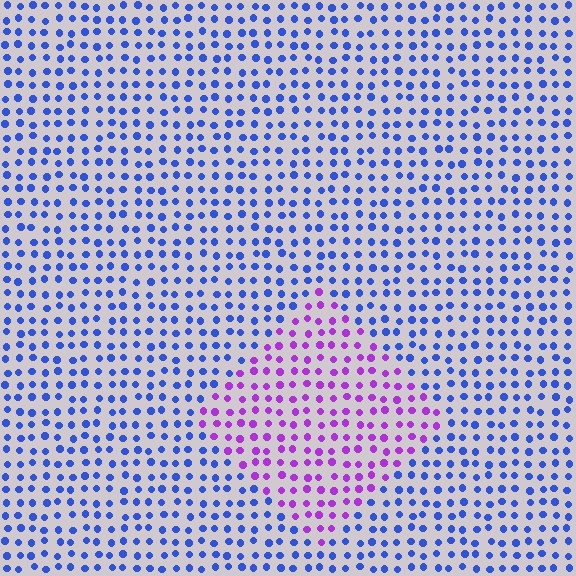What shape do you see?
I see a diamond.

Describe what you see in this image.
The image is filled with small blue elements in a uniform arrangement. A diamond-shaped region is visible where the elements are tinted to a slightly different hue, forming a subtle color boundary.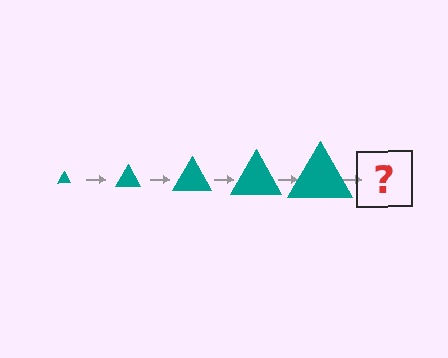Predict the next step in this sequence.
The next step is a teal triangle, larger than the previous one.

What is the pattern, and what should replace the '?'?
The pattern is that the triangle gets progressively larger each step. The '?' should be a teal triangle, larger than the previous one.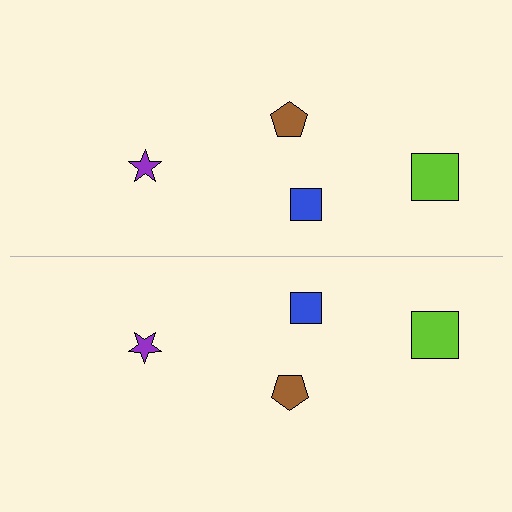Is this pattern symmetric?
Yes, this pattern has bilateral (reflection) symmetry.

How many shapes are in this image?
There are 8 shapes in this image.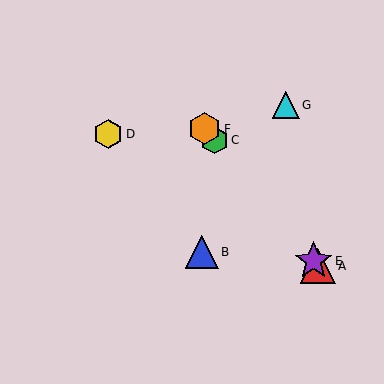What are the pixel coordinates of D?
Object D is at (108, 134).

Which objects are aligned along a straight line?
Objects A, C, E, F are aligned along a straight line.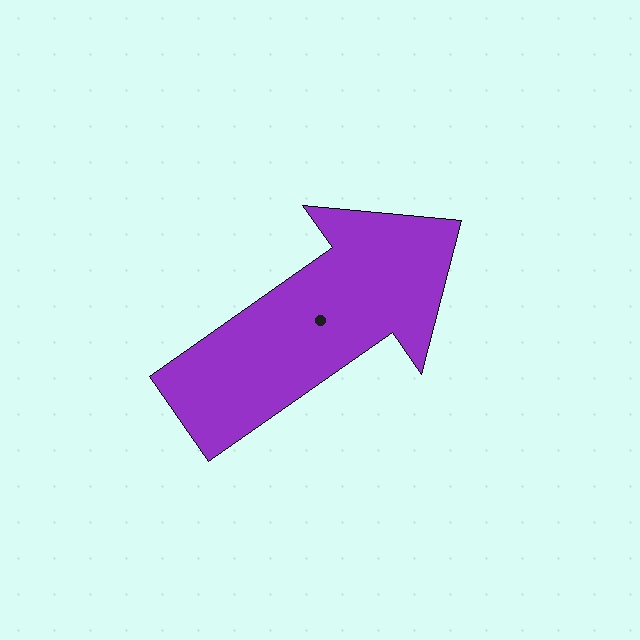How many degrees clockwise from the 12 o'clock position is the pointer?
Approximately 55 degrees.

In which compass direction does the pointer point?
Northeast.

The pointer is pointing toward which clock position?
Roughly 2 o'clock.